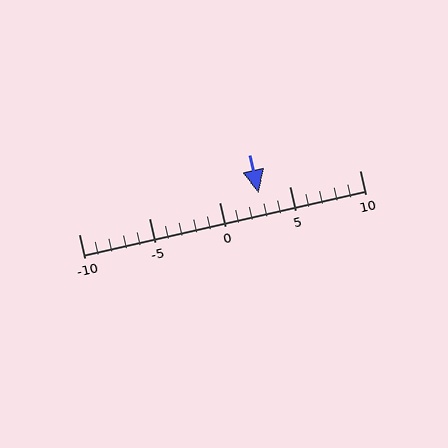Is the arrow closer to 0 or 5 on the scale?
The arrow is closer to 5.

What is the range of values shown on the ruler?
The ruler shows values from -10 to 10.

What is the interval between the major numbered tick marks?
The major tick marks are spaced 5 units apart.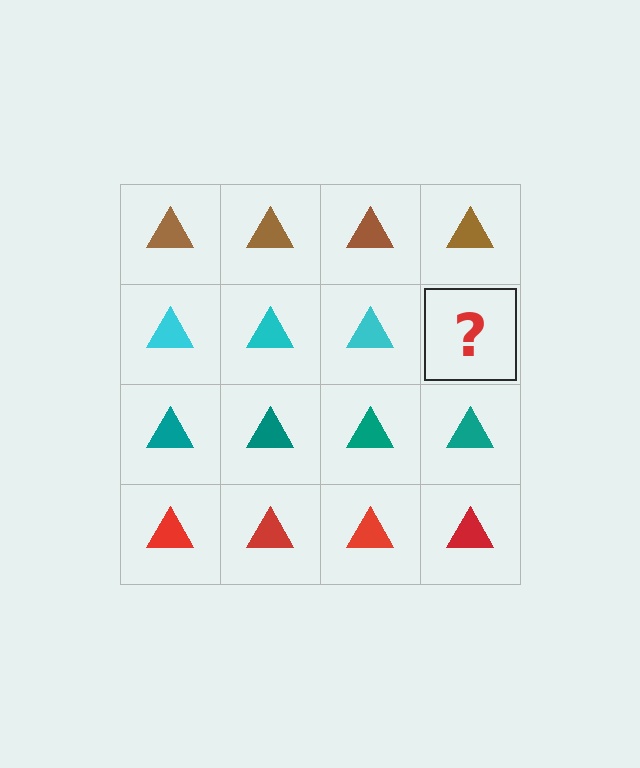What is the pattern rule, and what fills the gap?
The rule is that each row has a consistent color. The gap should be filled with a cyan triangle.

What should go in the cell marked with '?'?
The missing cell should contain a cyan triangle.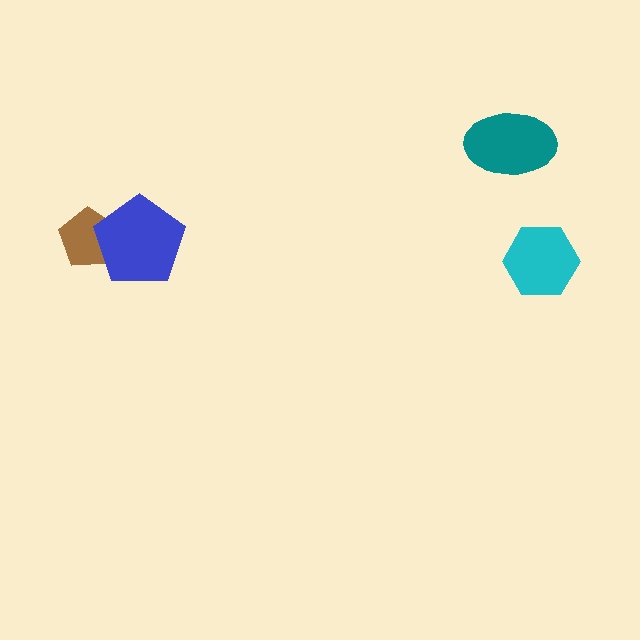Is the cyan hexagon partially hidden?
No, no other shape covers it.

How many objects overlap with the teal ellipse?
0 objects overlap with the teal ellipse.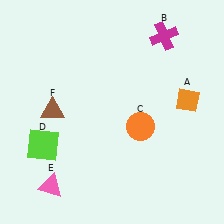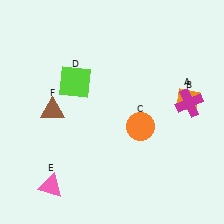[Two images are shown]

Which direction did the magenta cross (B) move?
The magenta cross (B) moved down.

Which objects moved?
The objects that moved are: the magenta cross (B), the lime square (D).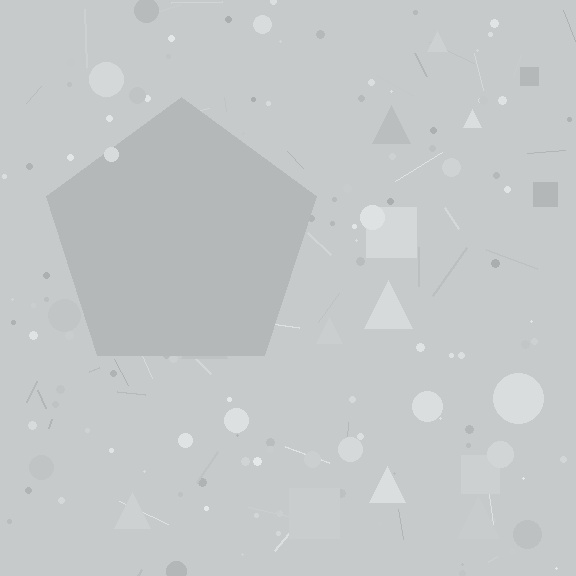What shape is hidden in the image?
A pentagon is hidden in the image.